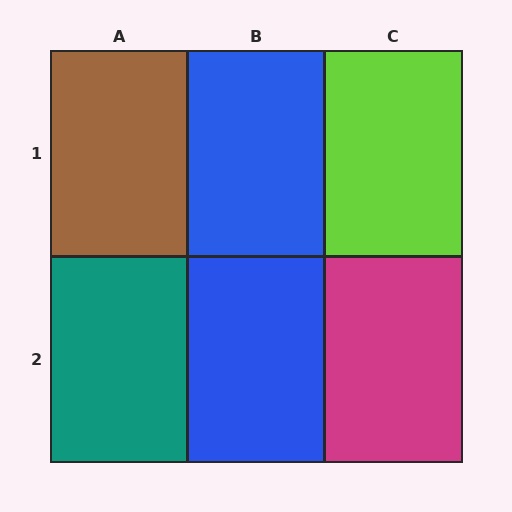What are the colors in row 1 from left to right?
Brown, blue, lime.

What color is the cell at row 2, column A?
Teal.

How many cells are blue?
2 cells are blue.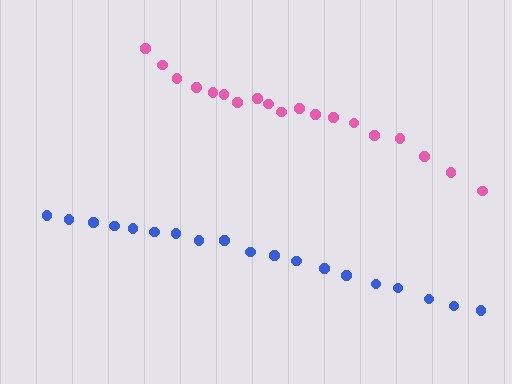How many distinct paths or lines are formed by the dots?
There are 2 distinct paths.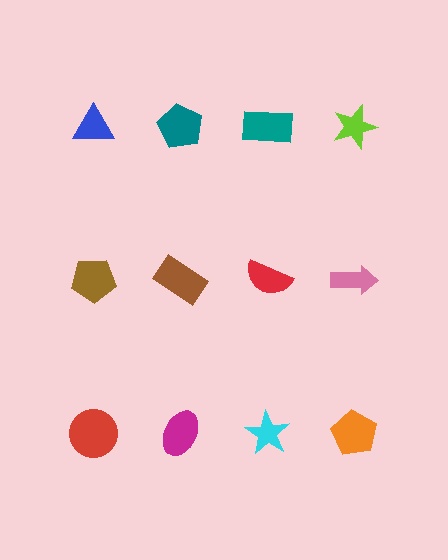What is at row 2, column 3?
A red semicircle.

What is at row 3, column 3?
A cyan star.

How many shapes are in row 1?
4 shapes.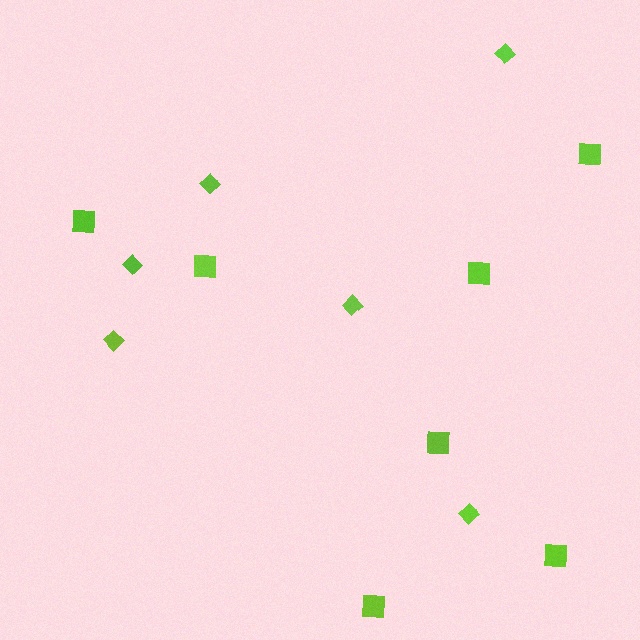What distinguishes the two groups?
There are 2 groups: one group of squares (7) and one group of diamonds (6).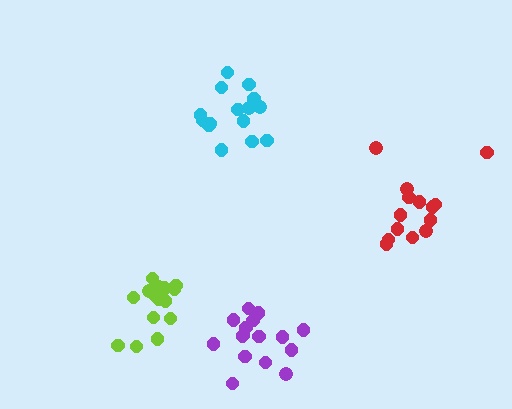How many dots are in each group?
Group 1: 14 dots, Group 2: 15 dots, Group 3: 16 dots, Group 4: 16 dots (61 total).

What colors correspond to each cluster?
The clusters are colored: red, cyan, lime, purple.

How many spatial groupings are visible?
There are 4 spatial groupings.